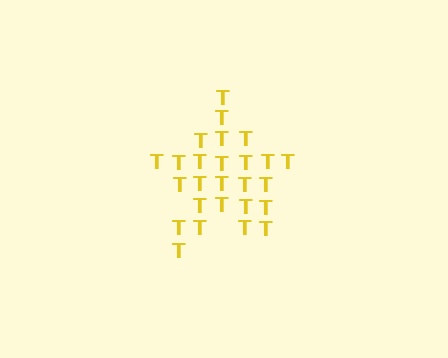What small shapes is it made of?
It is made of small letter T's.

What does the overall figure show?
The overall figure shows a star.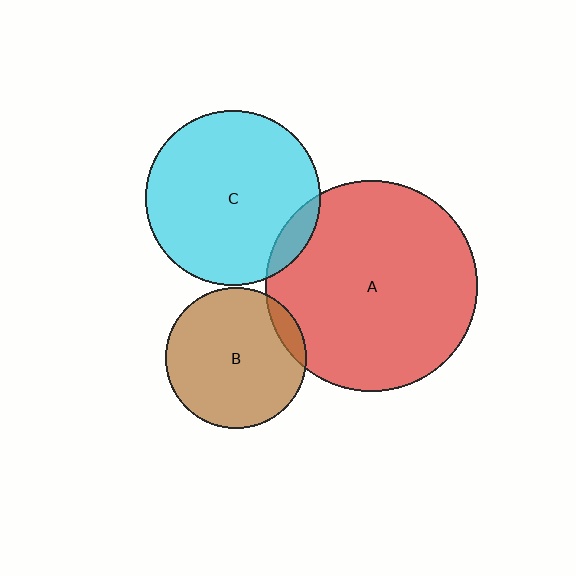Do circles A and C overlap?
Yes.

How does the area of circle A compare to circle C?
Approximately 1.5 times.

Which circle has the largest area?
Circle A (red).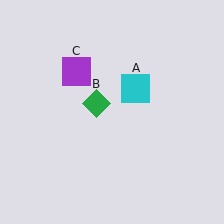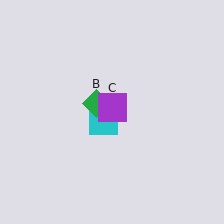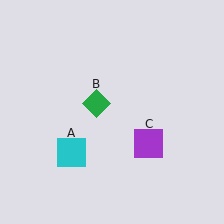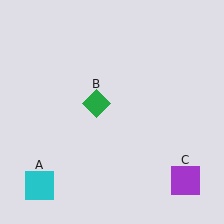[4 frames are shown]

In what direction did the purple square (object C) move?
The purple square (object C) moved down and to the right.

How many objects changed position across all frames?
2 objects changed position: cyan square (object A), purple square (object C).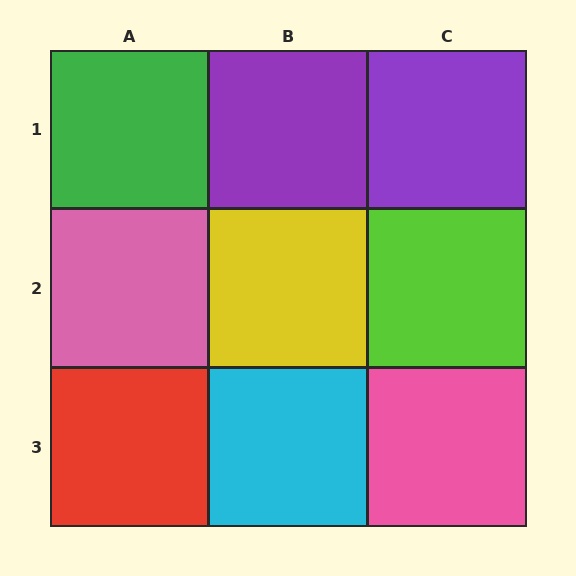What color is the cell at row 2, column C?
Lime.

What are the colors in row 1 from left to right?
Green, purple, purple.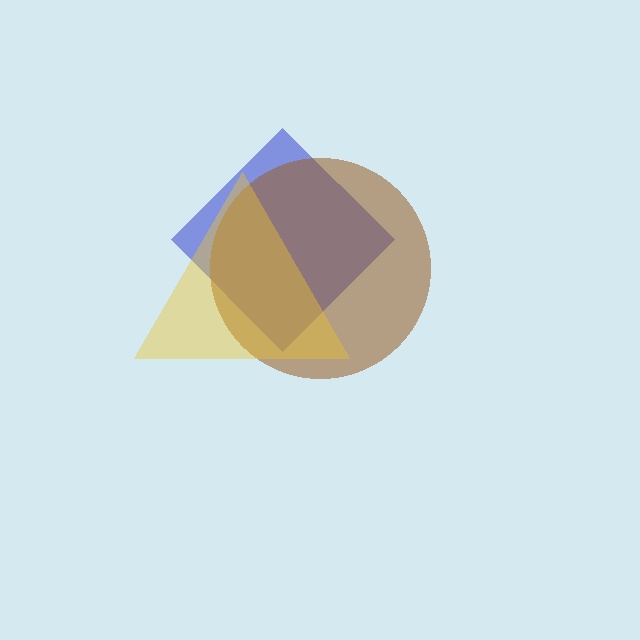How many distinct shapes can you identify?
There are 3 distinct shapes: a blue diamond, a brown circle, a yellow triangle.